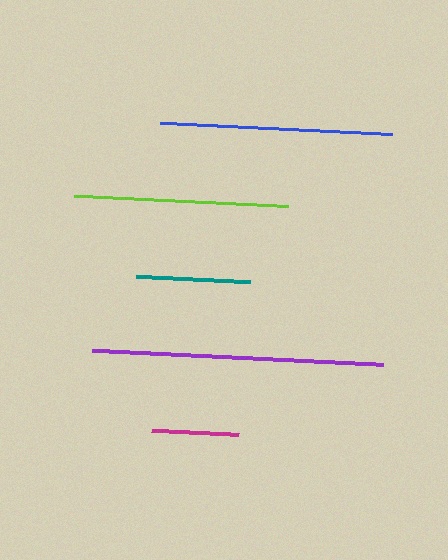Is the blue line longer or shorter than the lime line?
The blue line is longer than the lime line.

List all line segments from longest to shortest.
From longest to shortest: purple, blue, lime, teal, magenta.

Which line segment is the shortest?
The magenta line is the shortest at approximately 87 pixels.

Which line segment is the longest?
The purple line is the longest at approximately 291 pixels.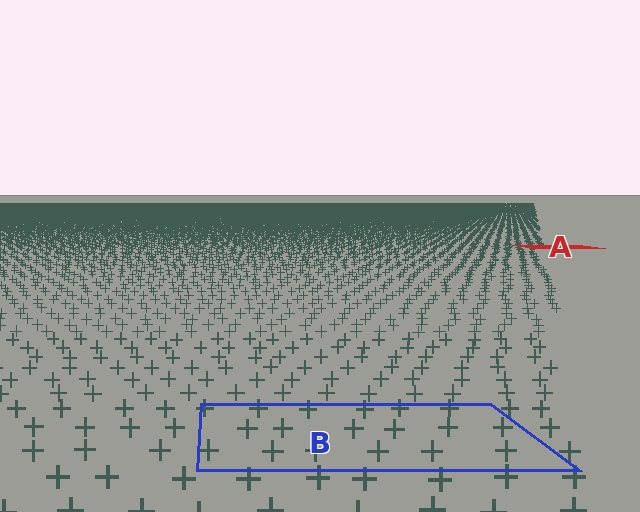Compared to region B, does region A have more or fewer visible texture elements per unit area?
Region A has more texture elements per unit area — they are packed more densely because it is farther away.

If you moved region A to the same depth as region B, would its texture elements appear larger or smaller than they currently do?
They would appear larger. At a closer depth, the same texture elements are projected at a bigger on-screen size.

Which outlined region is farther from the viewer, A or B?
Region A is farther from the viewer — the texture elements inside it appear smaller and more densely packed.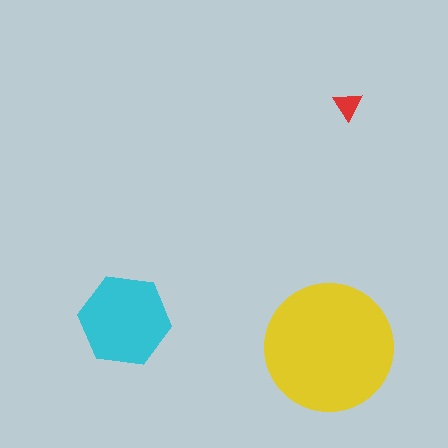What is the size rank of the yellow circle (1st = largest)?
1st.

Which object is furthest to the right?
The red triangle is rightmost.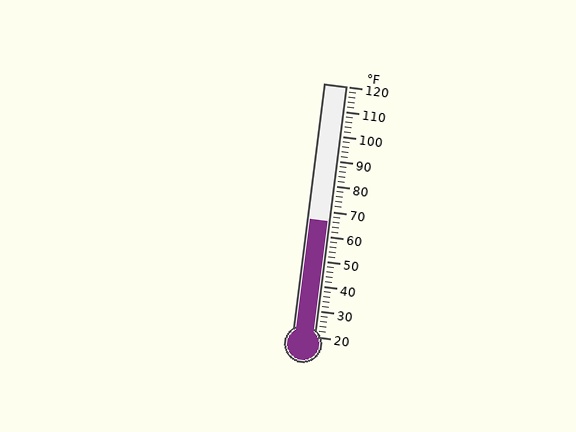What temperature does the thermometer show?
The thermometer shows approximately 66°F.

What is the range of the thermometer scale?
The thermometer scale ranges from 20°F to 120°F.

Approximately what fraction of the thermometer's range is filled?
The thermometer is filled to approximately 45% of its range.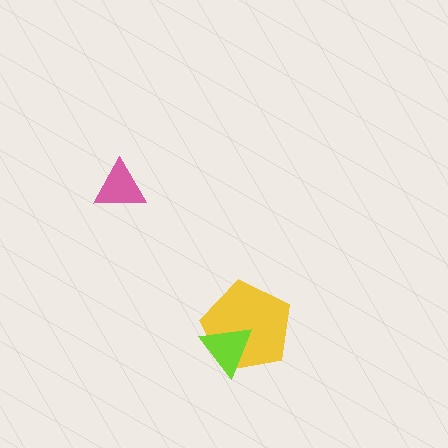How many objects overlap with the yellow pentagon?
1 object overlaps with the yellow pentagon.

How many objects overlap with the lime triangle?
1 object overlaps with the lime triangle.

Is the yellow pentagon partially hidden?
Yes, it is partially covered by another shape.